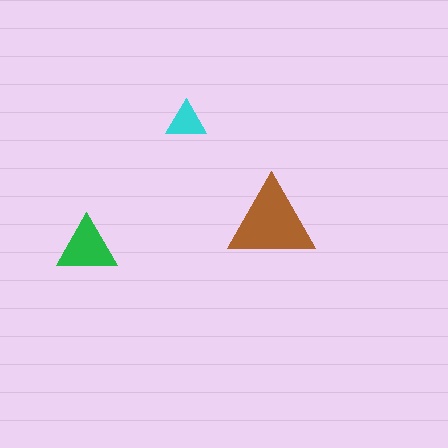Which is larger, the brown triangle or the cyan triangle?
The brown one.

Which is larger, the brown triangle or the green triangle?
The brown one.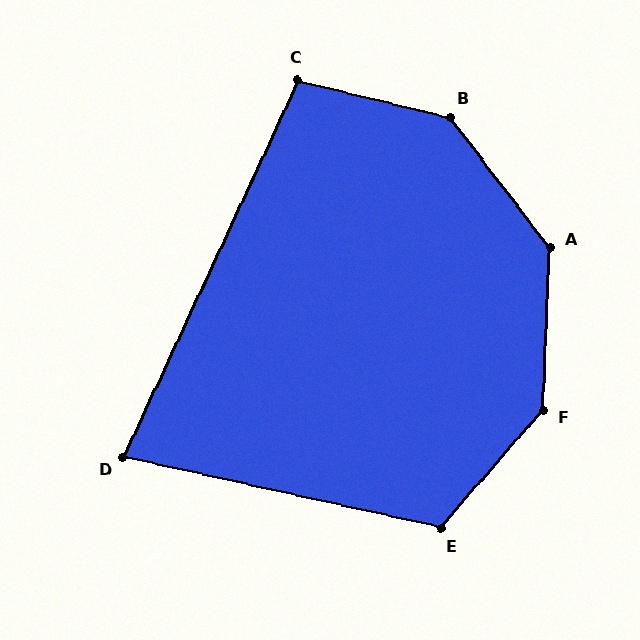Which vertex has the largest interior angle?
F, at approximately 141 degrees.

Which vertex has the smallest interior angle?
D, at approximately 78 degrees.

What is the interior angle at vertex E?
Approximately 118 degrees (obtuse).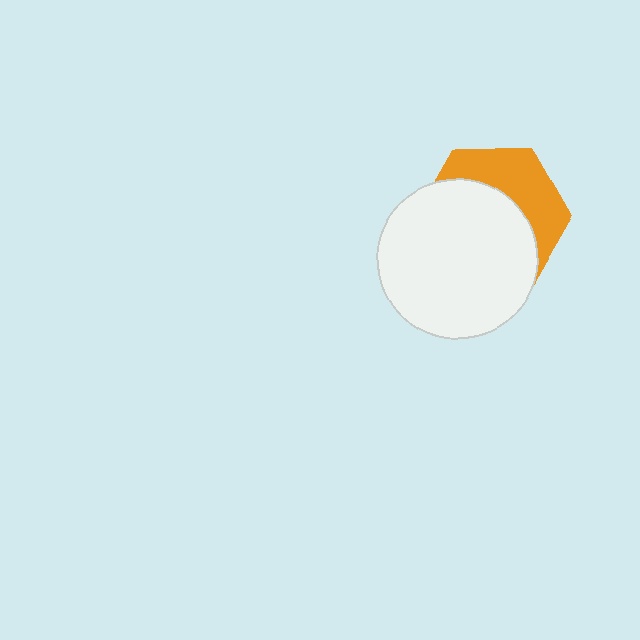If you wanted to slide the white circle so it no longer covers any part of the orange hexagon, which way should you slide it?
Slide it toward the lower-left — that is the most direct way to separate the two shapes.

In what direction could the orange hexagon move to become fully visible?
The orange hexagon could move toward the upper-right. That would shift it out from behind the white circle entirely.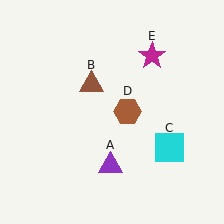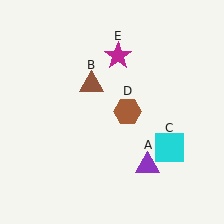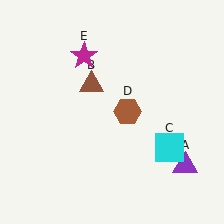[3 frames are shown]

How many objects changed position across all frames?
2 objects changed position: purple triangle (object A), magenta star (object E).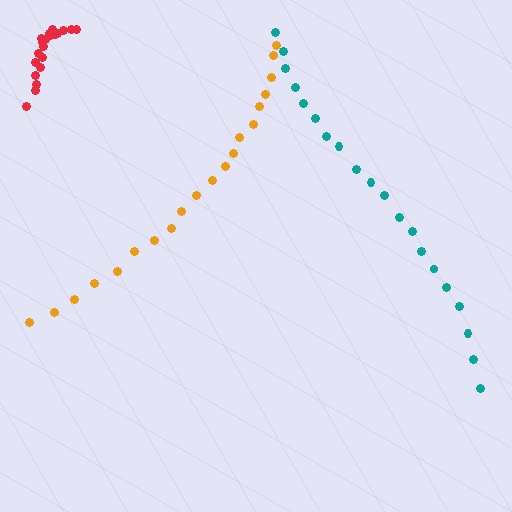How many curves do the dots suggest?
There are 3 distinct paths.